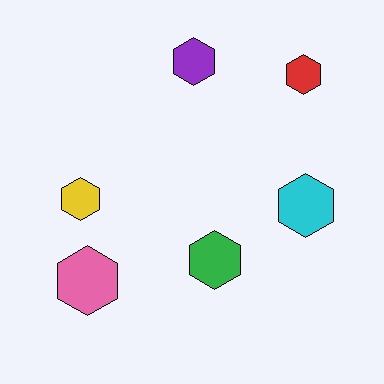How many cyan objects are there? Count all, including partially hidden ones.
There is 1 cyan object.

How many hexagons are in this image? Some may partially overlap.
There are 6 hexagons.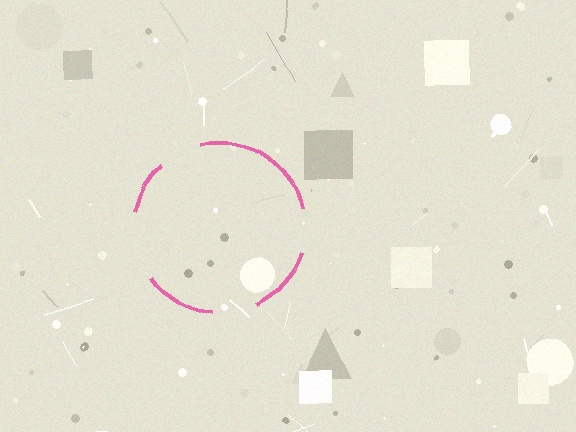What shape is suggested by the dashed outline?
The dashed outline suggests a circle.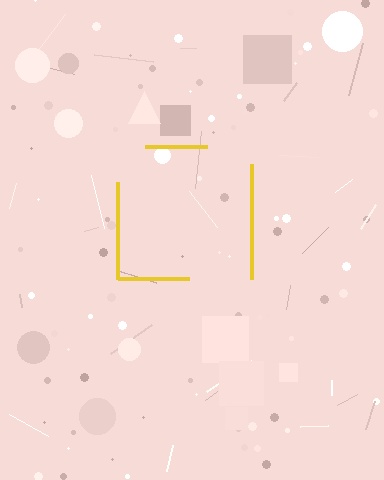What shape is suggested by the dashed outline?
The dashed outline suggests a square.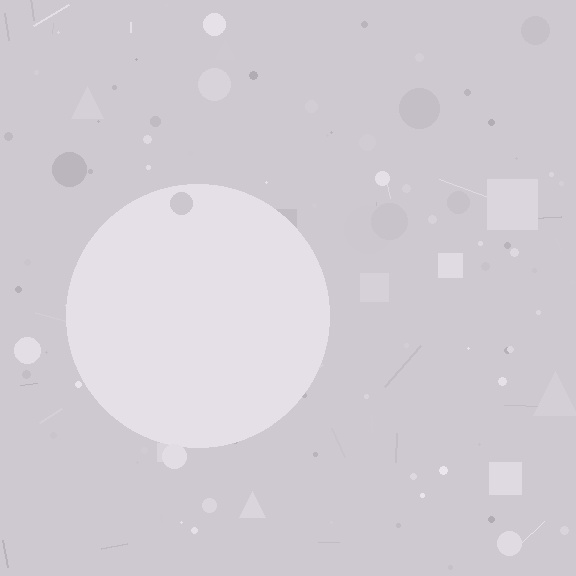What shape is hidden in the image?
A circle is hidden in the image.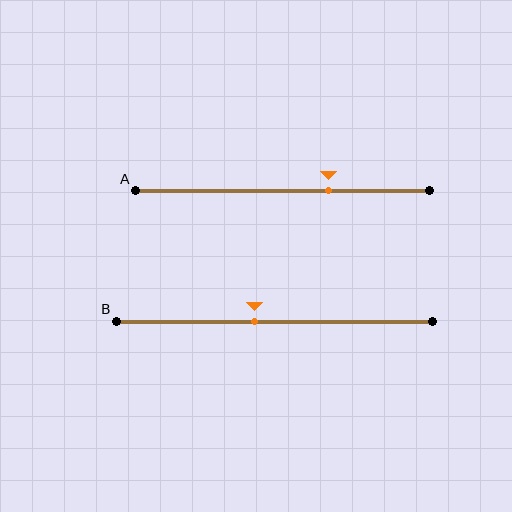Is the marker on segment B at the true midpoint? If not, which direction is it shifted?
No, the marker on segment B is shifted to the left by about 6% of the segment length.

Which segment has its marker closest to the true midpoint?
Segment B has its marker closest to the true midpoint.